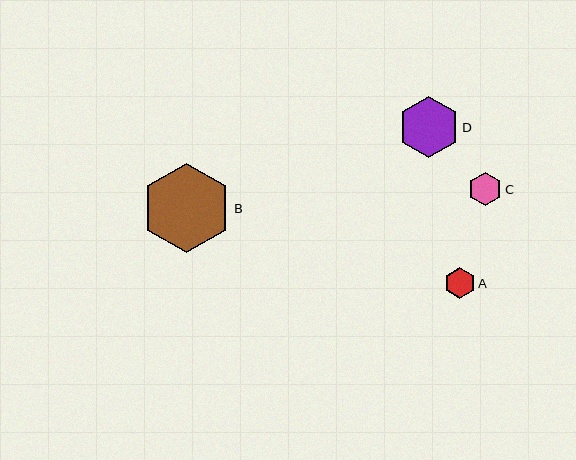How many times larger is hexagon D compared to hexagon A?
Hexagon D is approximately 2.0 times the size of hexagon A.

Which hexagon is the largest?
Hexagon B is the largest with a size of approximately 89 pixels.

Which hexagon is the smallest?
Hexagon A is the smallest with a size of approximately 31 pixels.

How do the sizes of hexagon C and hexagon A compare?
Hexagon C and hexagon A are approximately the same size.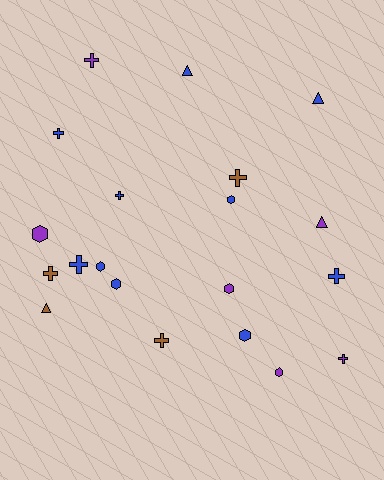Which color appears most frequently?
Blue, with 10 objects.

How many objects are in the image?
There are 20 objects.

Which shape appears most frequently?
Cross, with 9 objects.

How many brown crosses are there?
There are 3 brown crosses.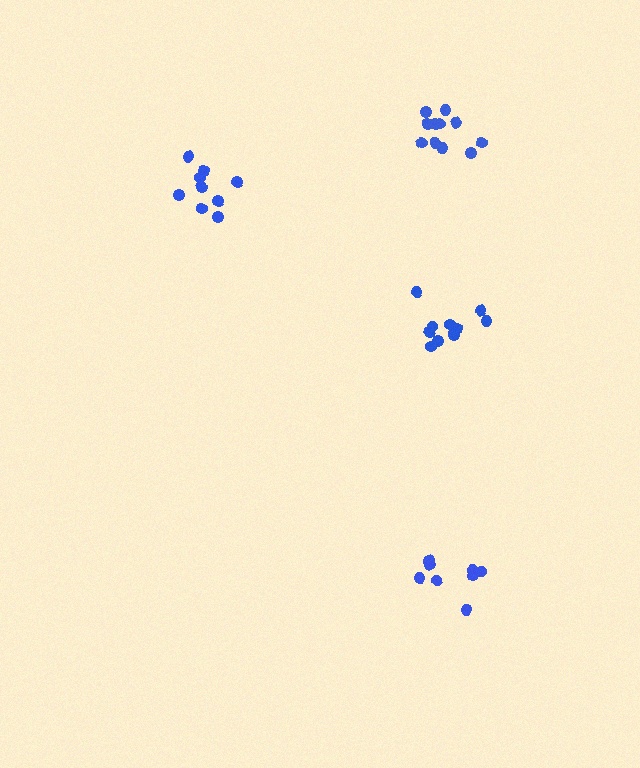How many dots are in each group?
Group 1: 8 dots, Group 2: 9 dots, Group 3: 10 dots, Group 4: 11 dots (38 total).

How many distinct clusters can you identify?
There are 4 distinct clusters.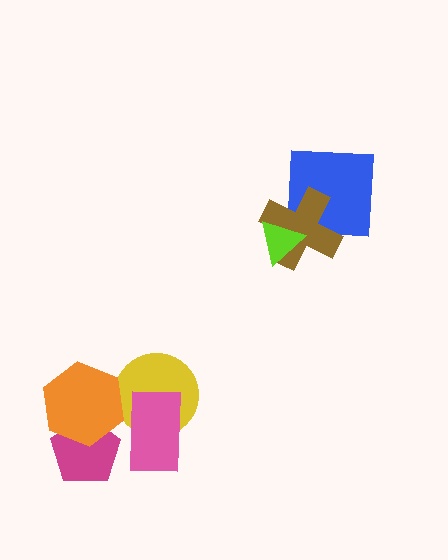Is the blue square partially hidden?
Yes, it is partially covered by another shape.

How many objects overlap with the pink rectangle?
1 object overlaps with the pink rectangle.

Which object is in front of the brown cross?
The lime triangle is in front of the brown cross.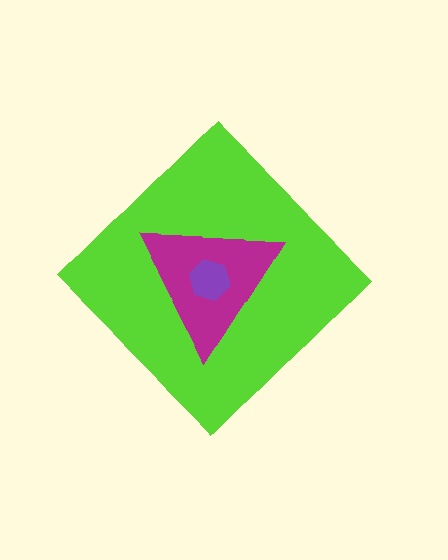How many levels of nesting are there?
3.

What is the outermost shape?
The lime diamond.